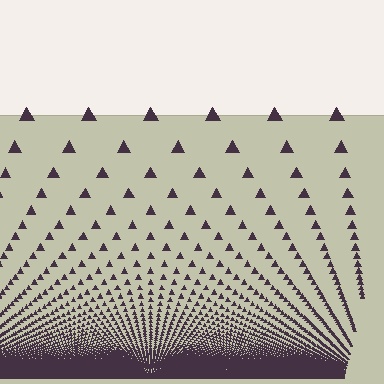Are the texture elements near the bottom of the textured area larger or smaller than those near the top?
Smaller. The gradient is inverted — elements near the bottom are smaller and denser.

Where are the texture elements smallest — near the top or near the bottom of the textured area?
Near the bottom.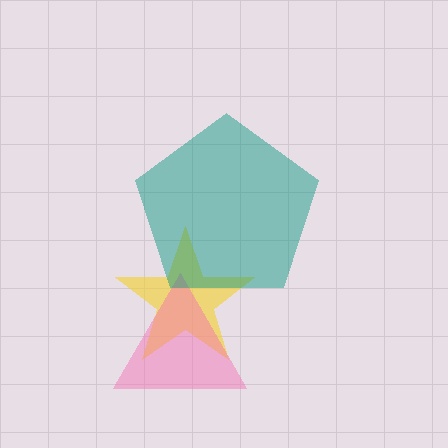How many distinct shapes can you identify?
There are 3 distinct shapes: a yellow star, a pink triangle, a teal pentagon.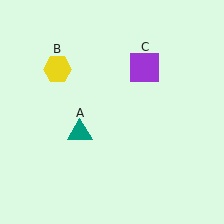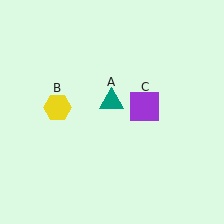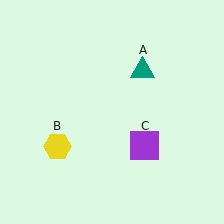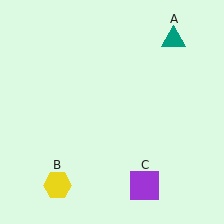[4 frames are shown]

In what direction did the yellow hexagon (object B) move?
The yellow hexagon (object B) moved down.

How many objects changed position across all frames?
3 objects changed position: teal triangle (object A), yellow hexagon (object B), purple square (object C).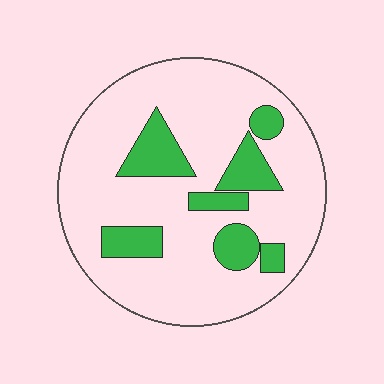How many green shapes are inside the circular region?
7.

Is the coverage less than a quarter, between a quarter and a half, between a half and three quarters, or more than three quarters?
Less than a quarter.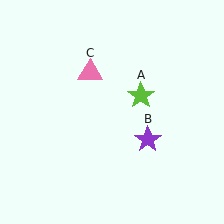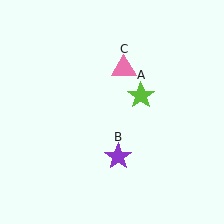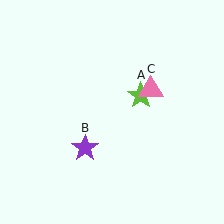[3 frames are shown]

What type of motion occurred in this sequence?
The purple star (object B), pink triangle (object C) rotated clockwise around the center of the scene.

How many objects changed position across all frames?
2 objects changed position: purple star (object B), pink triangle (object C).